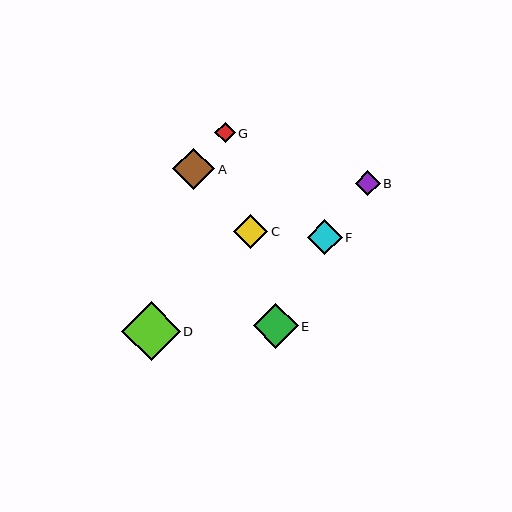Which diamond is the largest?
Diamond D is the largest with a size of approximately 59 pixels.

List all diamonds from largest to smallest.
From largest to smallest: D, E, A, F, C, B, G.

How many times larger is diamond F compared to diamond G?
Diamond F is approximately 1.7 times the size of diamond G.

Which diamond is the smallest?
Diamond G is the smallest with a size of approximately 20 pixels.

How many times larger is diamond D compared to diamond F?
Diamond D is approximately 1.7 times the size of diamond F.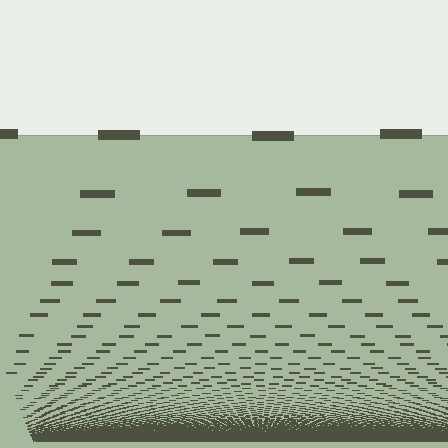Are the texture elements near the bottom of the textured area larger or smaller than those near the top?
Smaller. The gradient is inverted — elements near the bottom are smaller and denser.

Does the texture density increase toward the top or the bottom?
Density increases toward the bottom.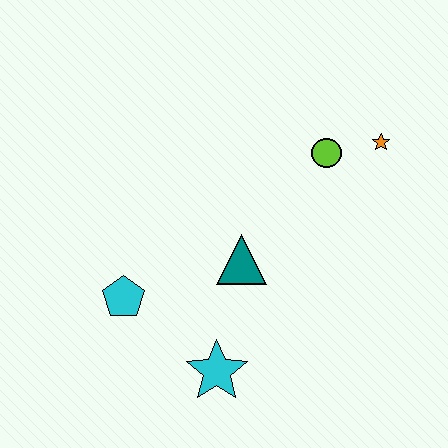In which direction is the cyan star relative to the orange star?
The cyan star is below the orange star.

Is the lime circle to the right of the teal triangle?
Yes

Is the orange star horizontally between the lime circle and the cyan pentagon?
No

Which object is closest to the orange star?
The lime circle is closest to the orange star.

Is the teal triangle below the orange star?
Yes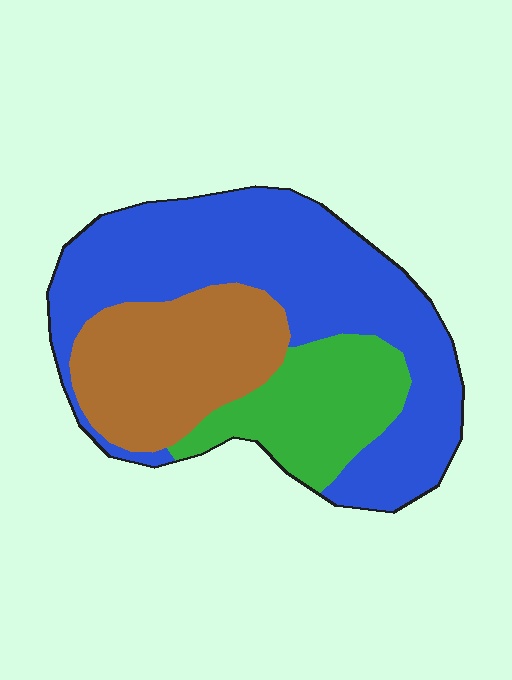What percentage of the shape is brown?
Brown covers roughly 25% of the shape.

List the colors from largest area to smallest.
From largest to smallest: blue, brown, green.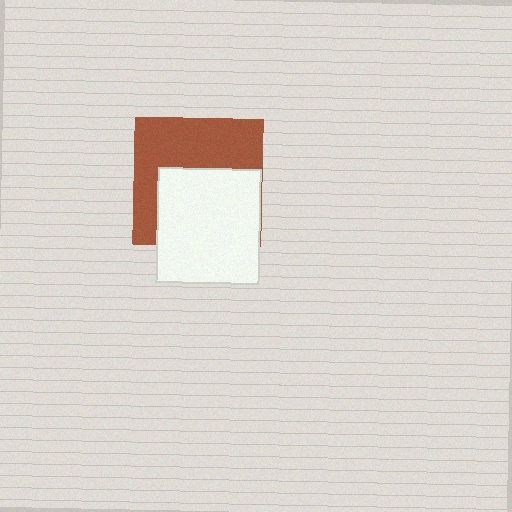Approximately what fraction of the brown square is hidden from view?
Roughly 49% of the brown square is hidden behind the white rectangle.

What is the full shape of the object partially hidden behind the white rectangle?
The partially hidden object is a brown square.